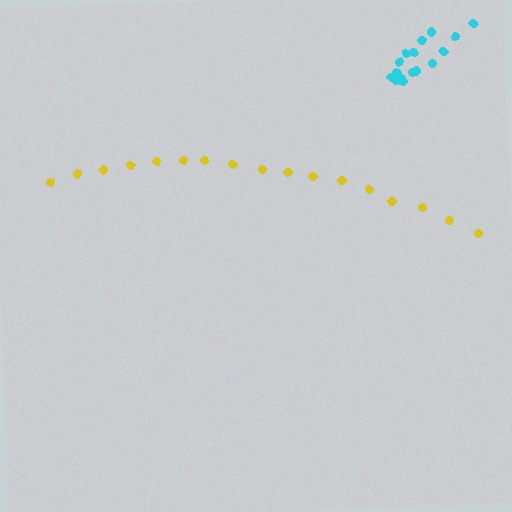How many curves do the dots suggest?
There are 2 distinct paths.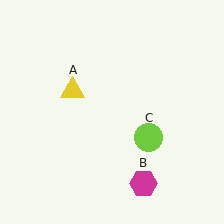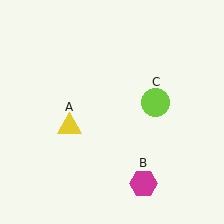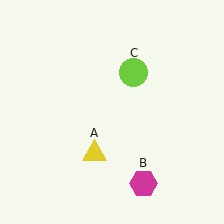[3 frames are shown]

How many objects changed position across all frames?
2 objects changed position: yellow triangle (object A), lime circle (object C).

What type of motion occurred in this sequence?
The yellow triangle (object A), lime circle (object C) rotated counterclockwise around the center of the scene.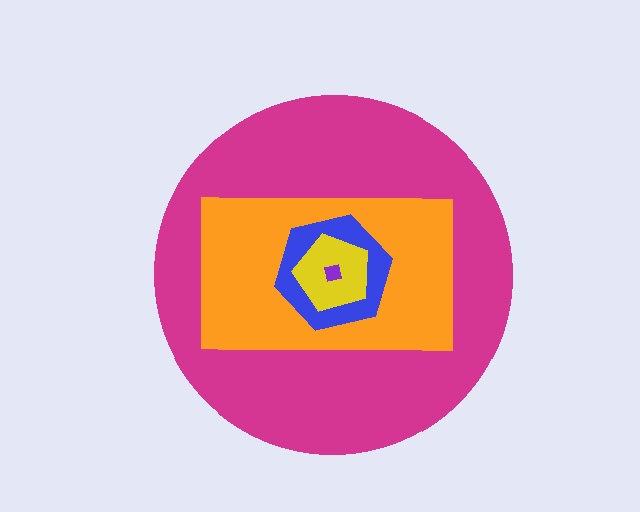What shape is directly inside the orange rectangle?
The blue hexagon.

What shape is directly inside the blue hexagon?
The yellow pentagon.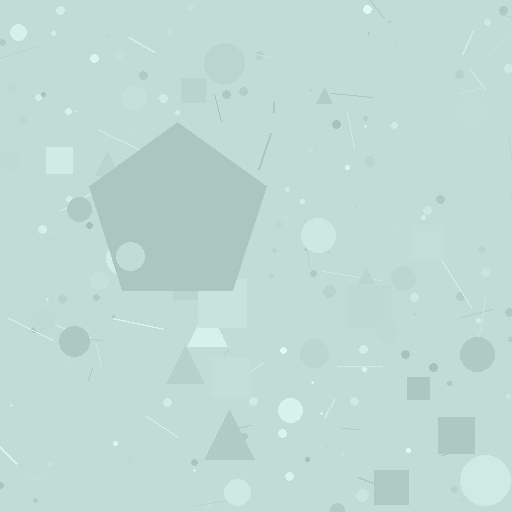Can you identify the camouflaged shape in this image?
The camouflaged shape is a pentagon.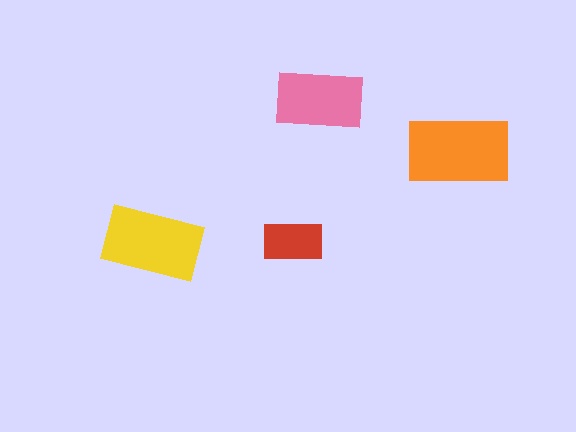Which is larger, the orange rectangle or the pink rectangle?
The orange one.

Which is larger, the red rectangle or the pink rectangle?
The pink one.